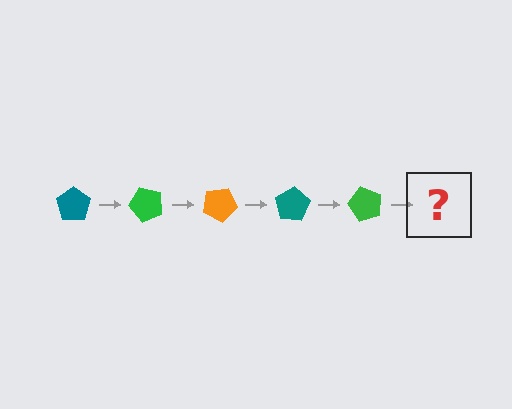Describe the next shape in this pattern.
It should be an orange pentagon, rotated 250 degrees from the start.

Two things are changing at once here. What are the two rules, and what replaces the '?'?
The two rules are that it rotates 50 degrees each step and the color cycles through teal, green, and orange. The '?' should be an orange pentagon, rotated 250 degrees from the start.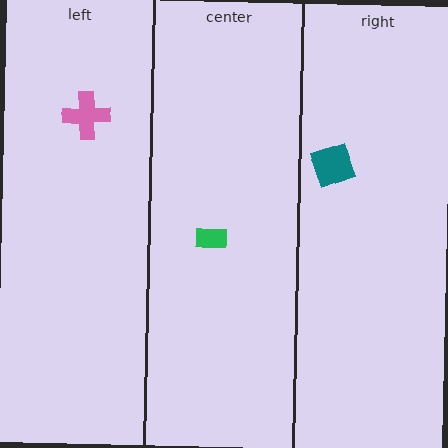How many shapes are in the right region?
1.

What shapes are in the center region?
The green rectangle.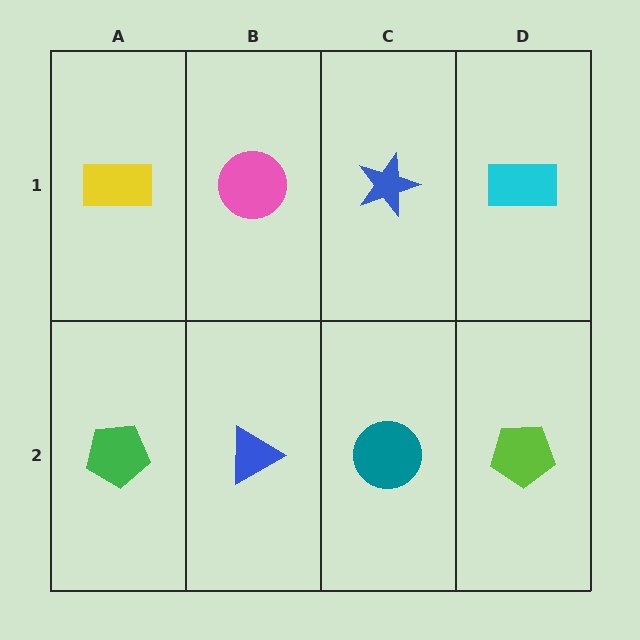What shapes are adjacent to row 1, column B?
A blue triangle (row 2, column B), a yellow rectangle (row 1, column A), a blue star (row 1, column C).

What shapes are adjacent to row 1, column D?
A lime pentagon (row 2, column D), a blue star (row 1, column C).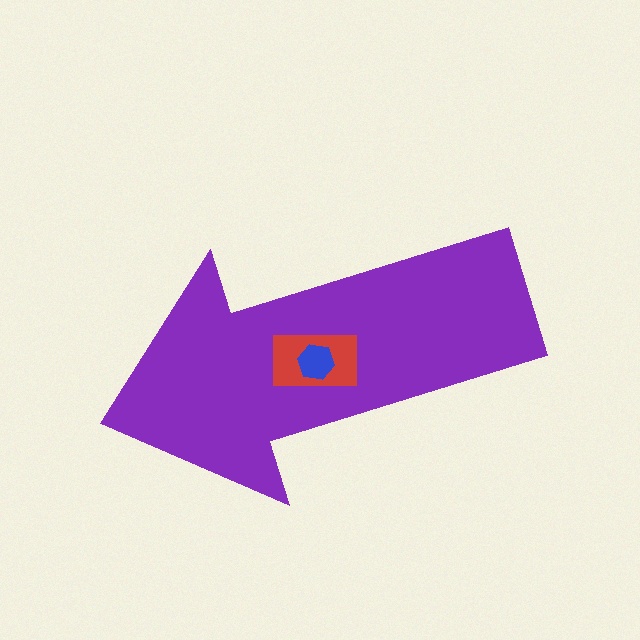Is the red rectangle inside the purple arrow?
Yes.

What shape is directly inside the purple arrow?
The red rectangle.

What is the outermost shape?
The purple arrow.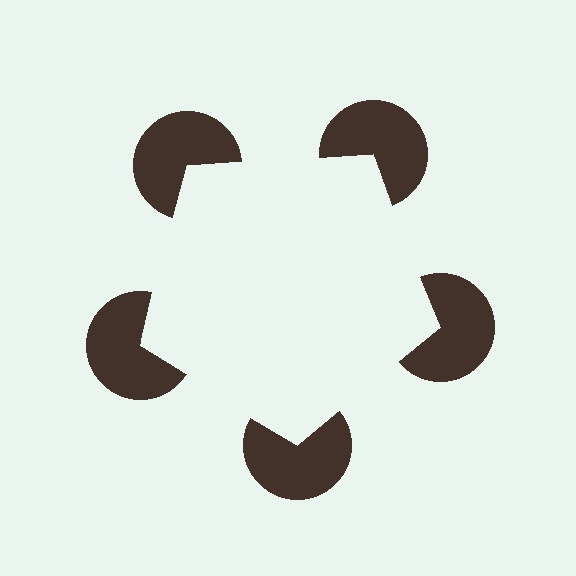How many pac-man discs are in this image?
There are 5 — one at each vertex of the illusory pentagon.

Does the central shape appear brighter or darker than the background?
It typically appears slightly brighter than the background, even though no actual brightness change is drawn.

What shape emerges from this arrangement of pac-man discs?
An illusory pentagon — its edges are inferred from the aligned wedge cuts in the pac-man discs, not physically drawn.